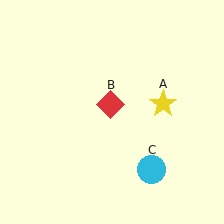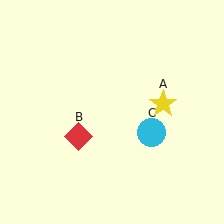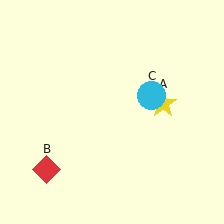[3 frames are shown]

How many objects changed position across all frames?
2 objects changed position: red diamond (object B), cyan circle (object C).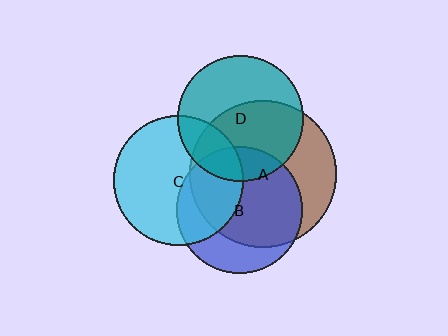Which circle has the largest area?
Circle A (brown).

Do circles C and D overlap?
Yes.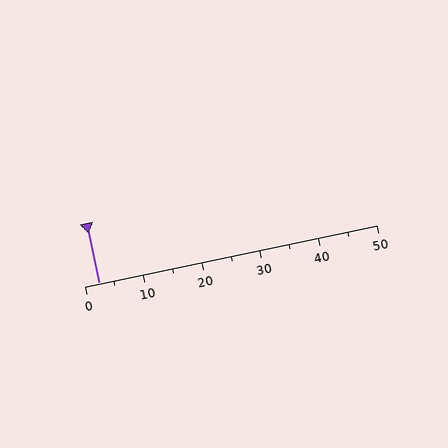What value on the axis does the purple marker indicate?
The marker indicates approximately 2.5.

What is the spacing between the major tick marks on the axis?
The major ticks are spaced 10 apart.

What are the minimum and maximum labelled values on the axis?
The axis runs from 0 to 50.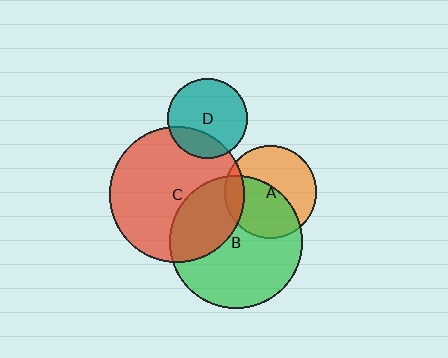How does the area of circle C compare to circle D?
Approximately 2.9 times.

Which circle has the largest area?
Circle C (red).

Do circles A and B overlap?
Yes.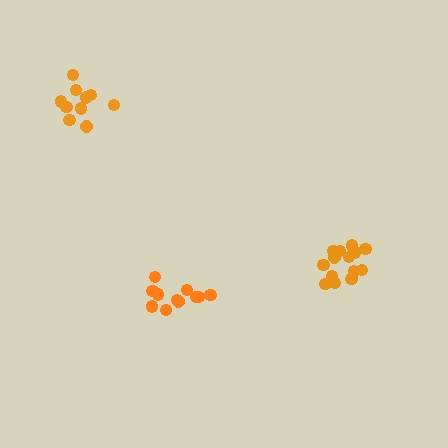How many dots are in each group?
Group 1: 15 dots, Group 2: 11 dots, Group 3: 10 dots (36 total).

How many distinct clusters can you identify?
There are 3 distinct clusters.